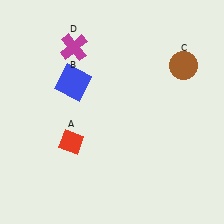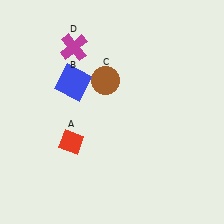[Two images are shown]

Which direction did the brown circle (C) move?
The brown circle (C) moved left.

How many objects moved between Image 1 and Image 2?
1 object moved between the two images.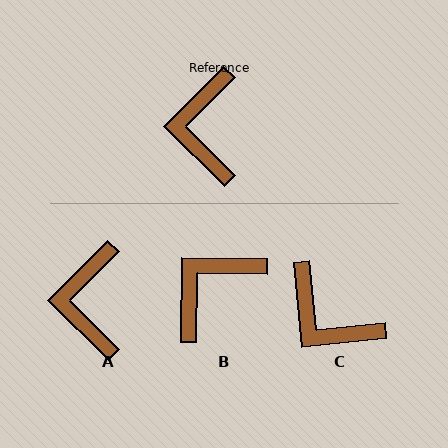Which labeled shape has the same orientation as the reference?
A.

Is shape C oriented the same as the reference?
No, it is off by about 51 degrees.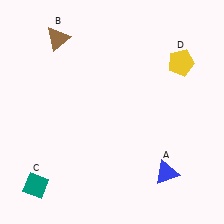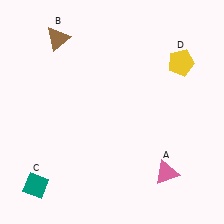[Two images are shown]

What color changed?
The triangle (A) changed from blue in Image 1 to pink in Image 2.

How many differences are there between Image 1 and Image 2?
There is 1 difference between the two images.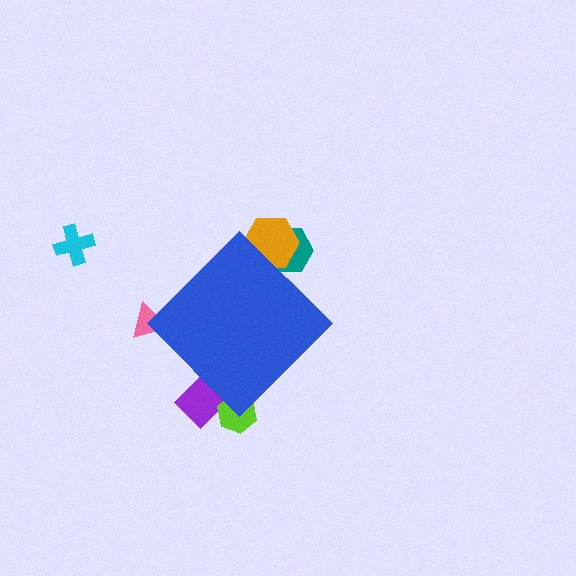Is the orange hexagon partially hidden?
Yes, the orange hexagon is partially hidden behind the blue diamond.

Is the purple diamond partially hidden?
Yes, the purple diamond is partially hidden behind the blue diamond.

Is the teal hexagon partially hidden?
Yes, the teal hexagon is partially hidden behind the blue diamond.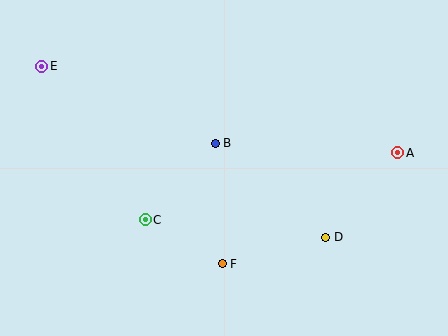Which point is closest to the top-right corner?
Point A is closest to the top-right corner.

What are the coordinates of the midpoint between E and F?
The midpoint between E and F is at (132, 165).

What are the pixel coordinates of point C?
Point C is at (145, 220).